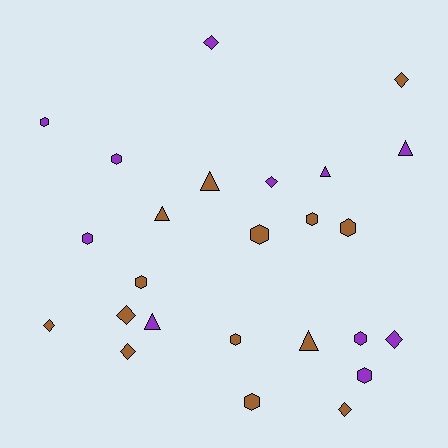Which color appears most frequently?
Brown, with 14 objects.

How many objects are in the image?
There are 25 objects.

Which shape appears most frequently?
Hexagon, with 11 objects.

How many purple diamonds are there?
There are 3 purple diamonds.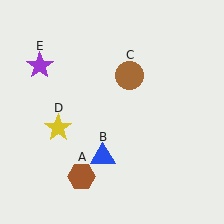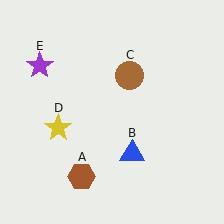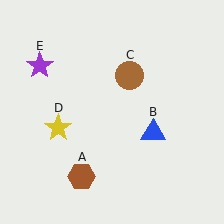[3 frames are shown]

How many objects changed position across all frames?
1 object changed position: blue triangle (object B).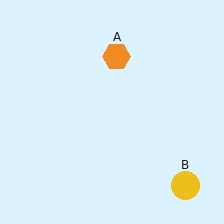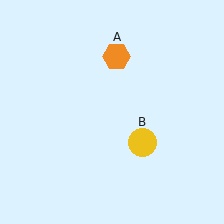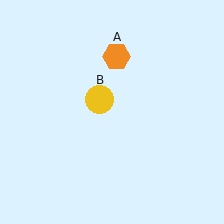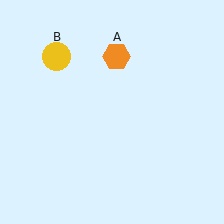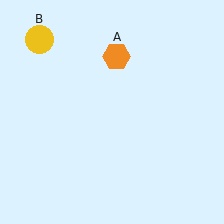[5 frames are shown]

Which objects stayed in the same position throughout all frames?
Orange hexagon (object A) remained stationary.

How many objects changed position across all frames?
1 object changed position: yellow circle (object B).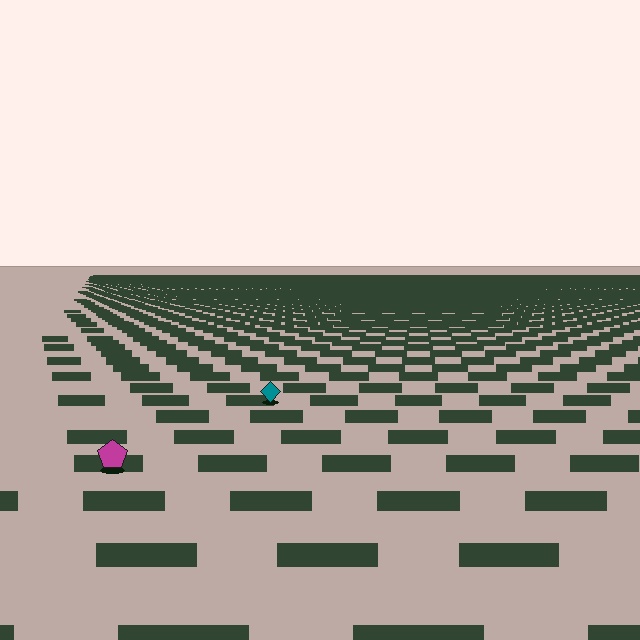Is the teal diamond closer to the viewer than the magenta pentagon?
No. The magenta pentagon is closer — you can tell from the texture gradient: the ground texture is coarser near it.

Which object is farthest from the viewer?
The teal diamond is farthest from the viewer. It appears smaller and the ground texture around it is denser.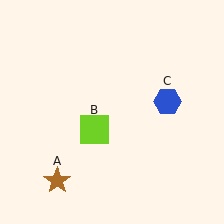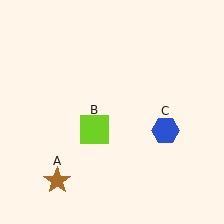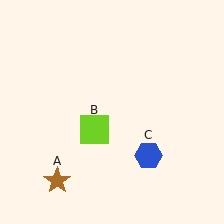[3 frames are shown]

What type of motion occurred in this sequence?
The blue hexagon (object C) rotated clockwise around the center of the scene.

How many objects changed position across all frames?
1 object changed position: blue hexagon (object C).